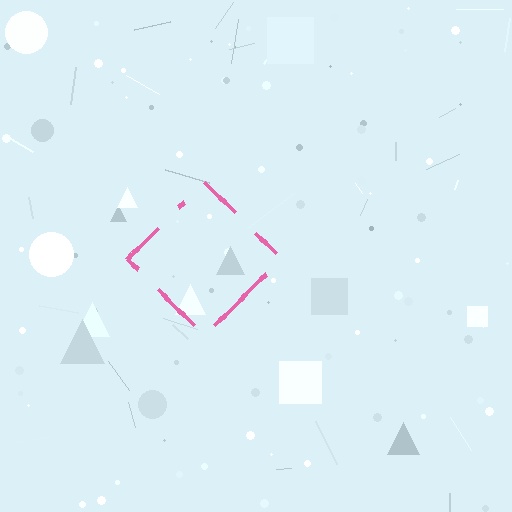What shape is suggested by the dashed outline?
The dashed outline suggests a diamond.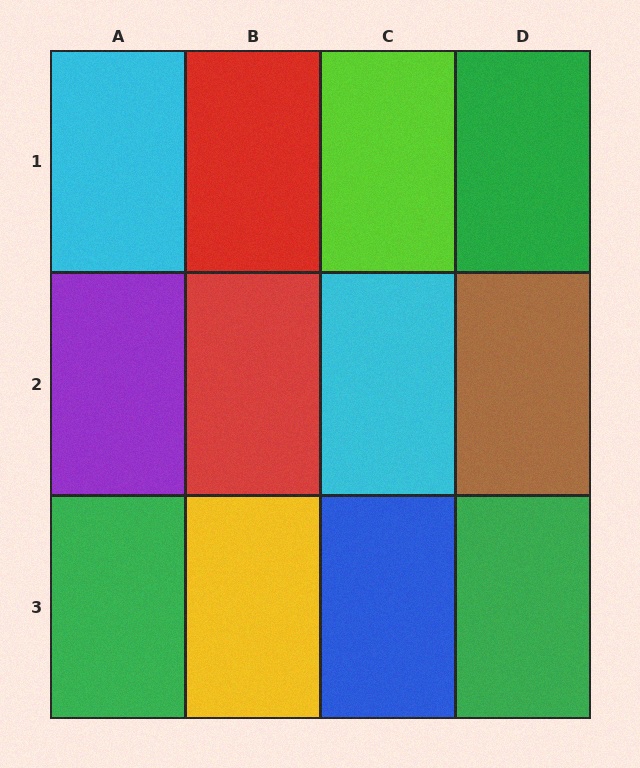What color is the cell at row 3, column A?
Green.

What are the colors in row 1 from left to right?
Cyan, red, lime, green.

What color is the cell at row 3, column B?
Yellow.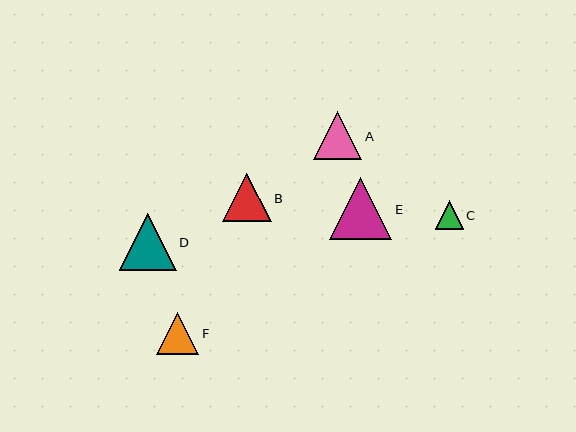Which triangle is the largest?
Triangle E is the largest with a size of approximately 62 pixels.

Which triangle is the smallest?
Triangle C is the smallest with a size of approximately 28 pixels.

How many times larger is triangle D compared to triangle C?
Triangle D is approximately 2.0 times the size of triangle C.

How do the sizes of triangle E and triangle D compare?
Triangle E and triangle D are approximately the same size.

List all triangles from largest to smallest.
From largest to smallest: E, D, B, A, F, C.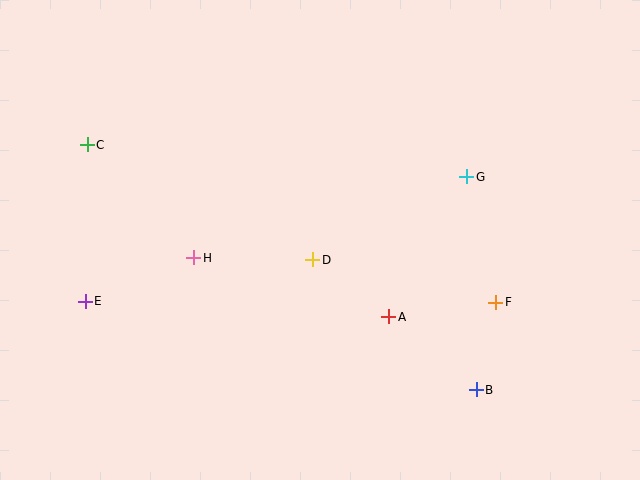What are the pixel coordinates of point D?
Point D is at (313, 260).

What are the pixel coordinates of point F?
Point F is at (496, 302).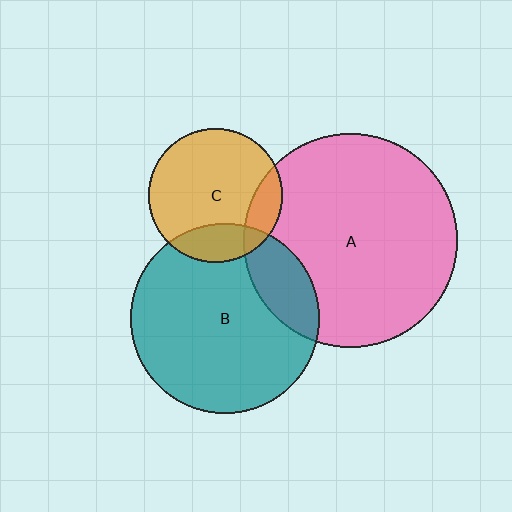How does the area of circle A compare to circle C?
Approximately 2.6 times.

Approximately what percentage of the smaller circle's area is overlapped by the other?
Approximately 20%.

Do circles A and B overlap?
Yes.